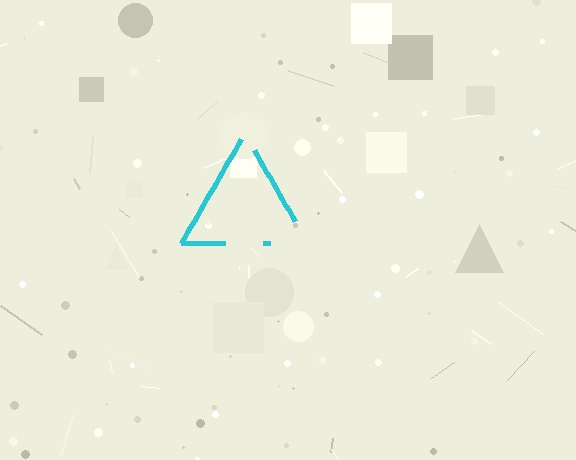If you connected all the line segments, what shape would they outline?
They would outline a triangle.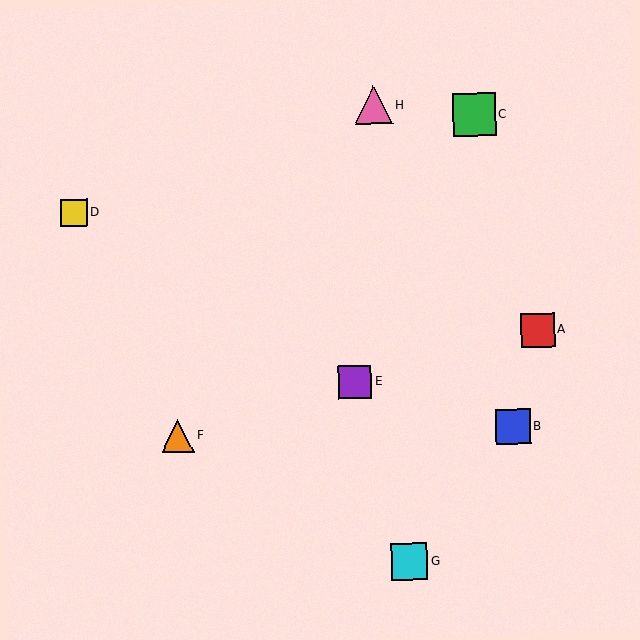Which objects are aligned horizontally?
Objects B, F are aligned horizontally.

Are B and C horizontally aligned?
No, B is at y≈427 and C is at y≈115.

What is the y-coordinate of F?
Object F is at y≈436.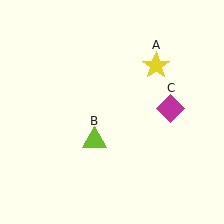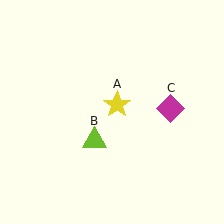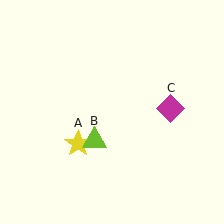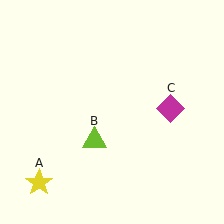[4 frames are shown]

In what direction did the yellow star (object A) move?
The yellow star (object A) moved down and to the left.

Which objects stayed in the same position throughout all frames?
Lime triangle (object B) and magenta diamond (object C) remained stationary.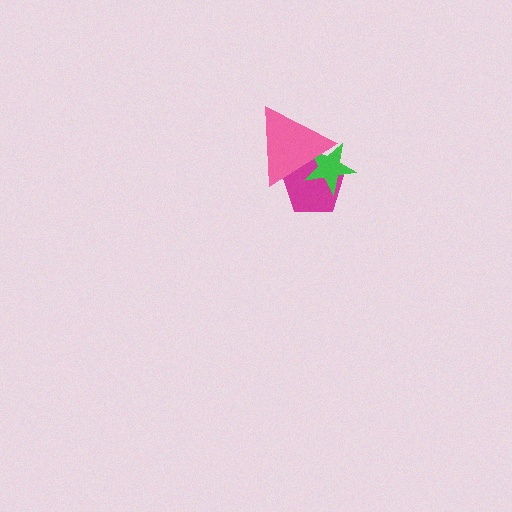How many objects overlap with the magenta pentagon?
2 objects overlap with the magenta pentagon.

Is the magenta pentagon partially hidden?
Yes, it is partially covered by another shape.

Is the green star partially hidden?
Yes, it is partially covered by another shape.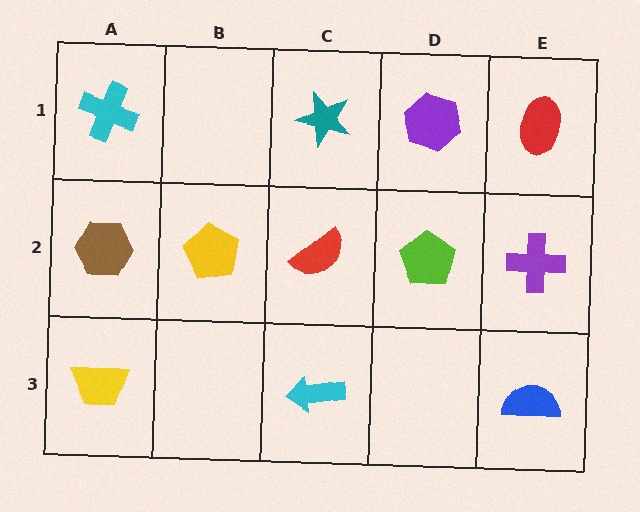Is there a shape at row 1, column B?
No, that cell is empty.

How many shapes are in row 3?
3 shapes.